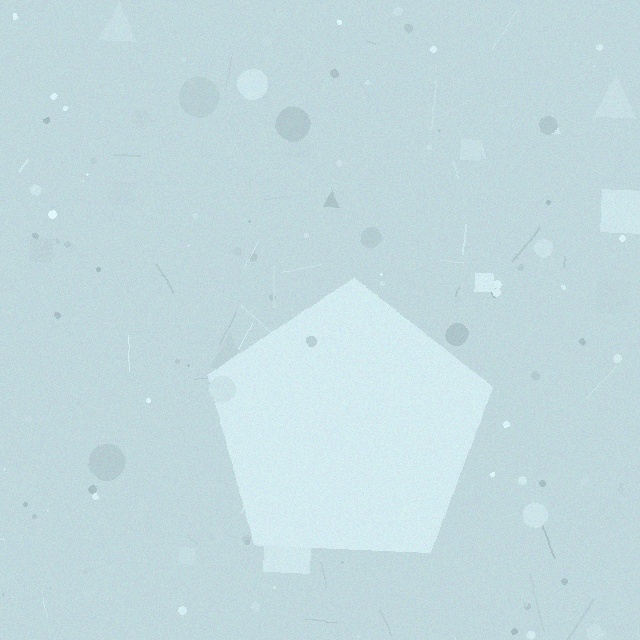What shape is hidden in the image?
A pentagon is hidden in the image.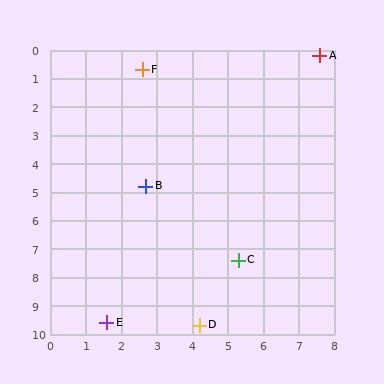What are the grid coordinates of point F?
Point F is at approximately (2.6, 0.7).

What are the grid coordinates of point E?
Point E is at approximately (1.6, 9.6).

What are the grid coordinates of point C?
Point C is at approximately (5.3, 7.4).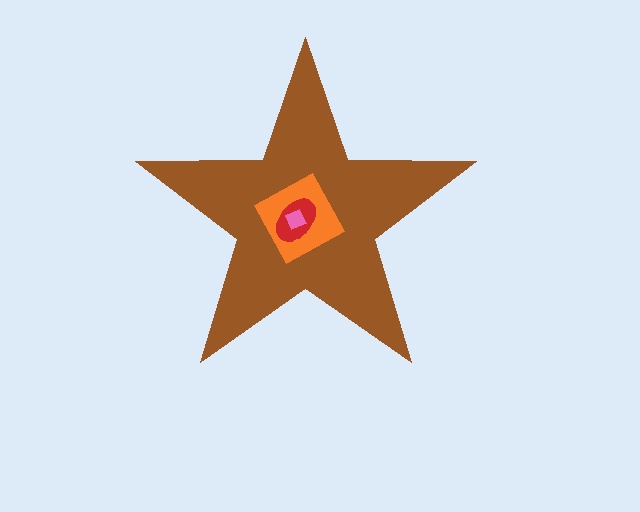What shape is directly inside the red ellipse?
The pink diamond.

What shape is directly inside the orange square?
The red ellipse.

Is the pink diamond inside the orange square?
Yes.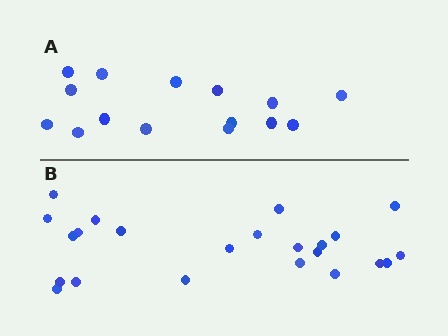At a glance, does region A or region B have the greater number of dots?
Region B (the bottom region) has more dots.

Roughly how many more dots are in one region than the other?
Region B has roughly 8 or so more dots than region A.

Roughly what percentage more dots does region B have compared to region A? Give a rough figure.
About 55% more.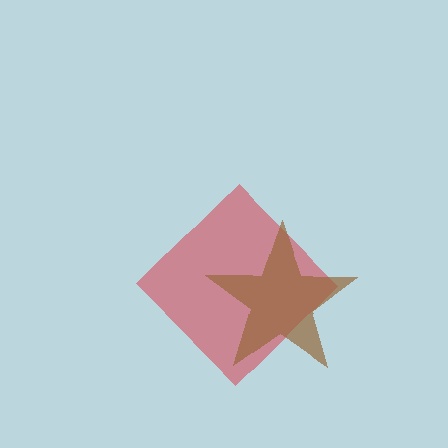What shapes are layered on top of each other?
The layered shapes are: a red diamond, a brown star.